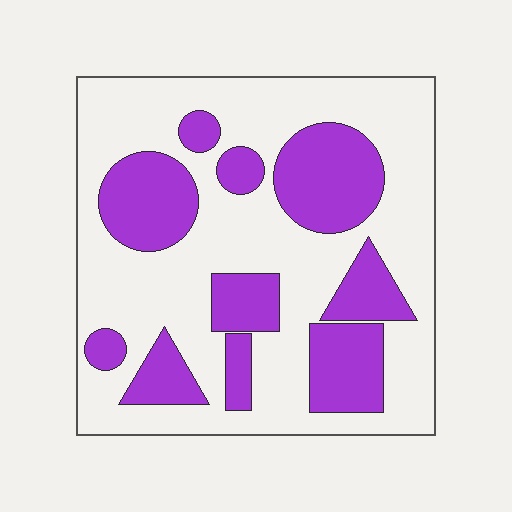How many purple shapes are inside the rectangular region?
10.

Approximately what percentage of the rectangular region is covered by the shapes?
Approximately 35%.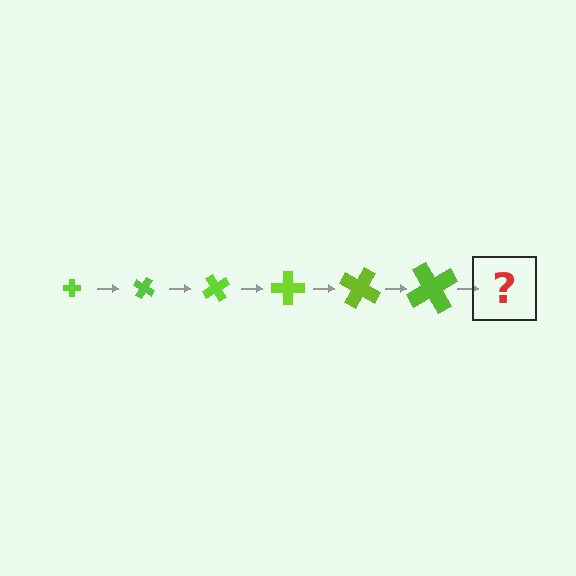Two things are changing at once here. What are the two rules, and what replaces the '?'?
The two rules are that the cross grows larger each step and it rotates 30 degrees each step. The '?' should be a cross, larger than the previous one and rotated 180 degrees from the start.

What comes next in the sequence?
The next element should be a cross, larger than the previous one and rotated 180 degrees from the start.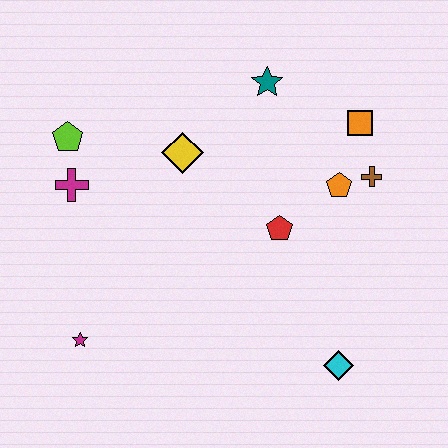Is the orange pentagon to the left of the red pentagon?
No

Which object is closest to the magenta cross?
The lime pentagon is closest to the magenta cross.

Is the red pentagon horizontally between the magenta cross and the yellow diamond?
No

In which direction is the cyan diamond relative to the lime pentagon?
The cyan diamond is to the right of the lime pentagon.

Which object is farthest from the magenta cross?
The cyan diamond is farthest from the magenta cross.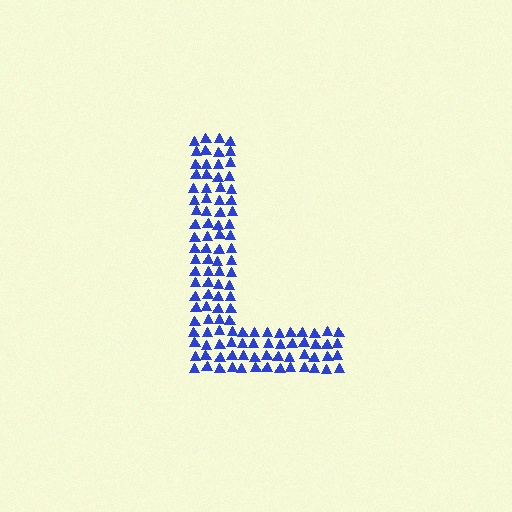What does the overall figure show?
The overall figure shows the letter L.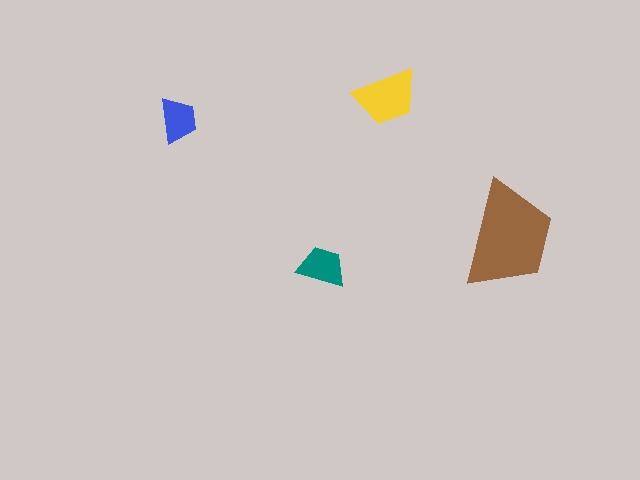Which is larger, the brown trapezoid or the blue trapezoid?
The brown one.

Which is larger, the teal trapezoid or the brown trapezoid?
The brown one.